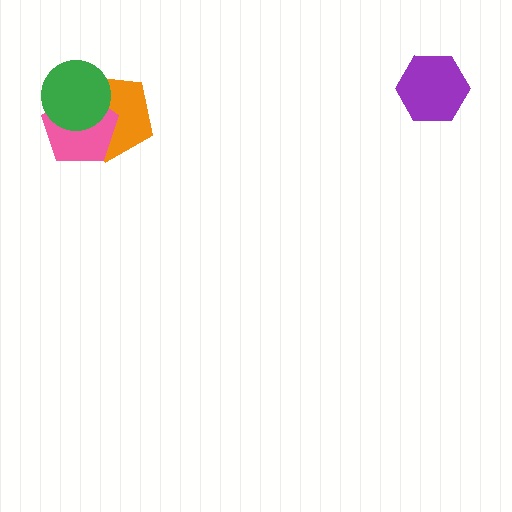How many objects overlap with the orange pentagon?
2 objects overlap with the orange pentagon.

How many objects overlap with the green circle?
2 objects overlap with the green circle.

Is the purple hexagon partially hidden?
No, no other shape covers it.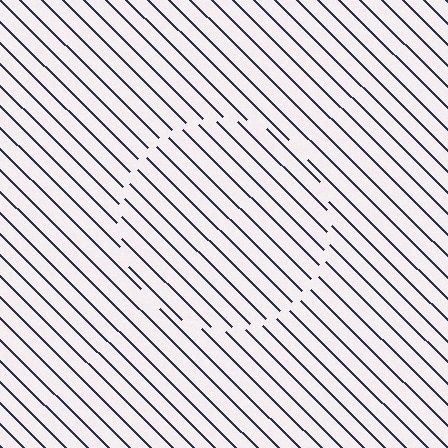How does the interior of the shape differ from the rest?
The interior of the shape contains the same grating, shifted by half a period — the contour is defined by the phase discontinuity where line-ends from the inner and outer gratings abut.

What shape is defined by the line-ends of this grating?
An illusory circle. The interior of the shape contains the same grating, shifted by half a period — the contour is defined by the phase discontinuity where line-ends from the inner and outer gratings abut.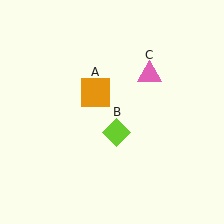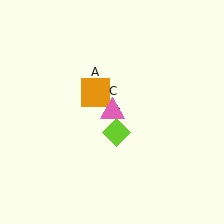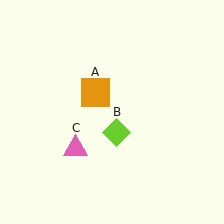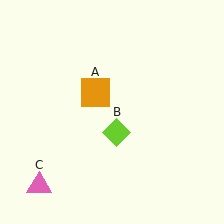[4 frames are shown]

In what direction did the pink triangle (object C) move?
The pink triangle (object C) moved down and to the left.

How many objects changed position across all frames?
1 object changed position: pink triangle (object C).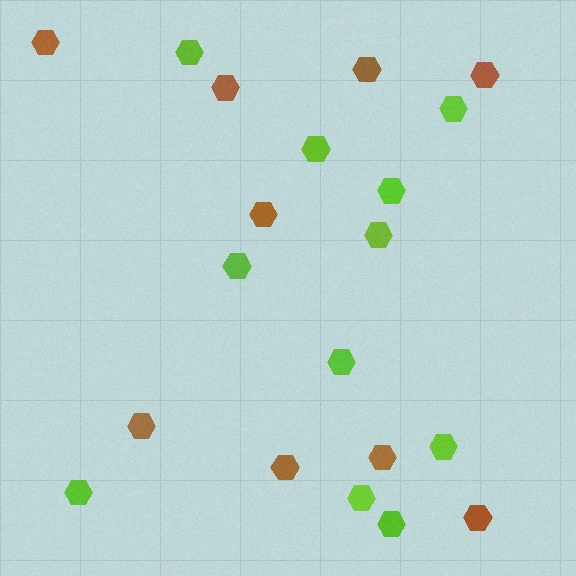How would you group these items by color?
There are 2 groups: one group of lime hexagons (11) and one group of brown hexagons (9).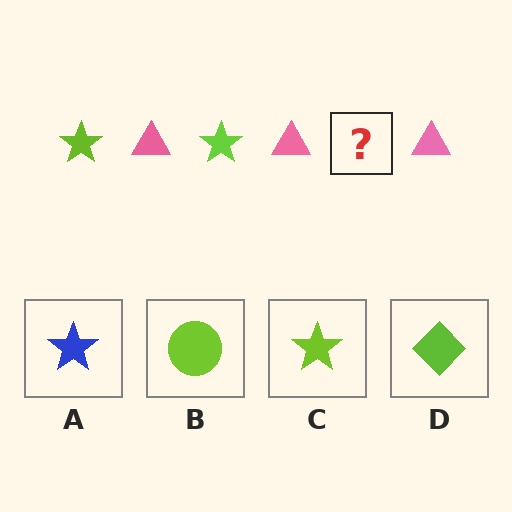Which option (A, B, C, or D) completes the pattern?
C.